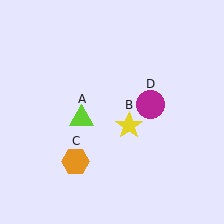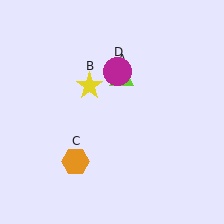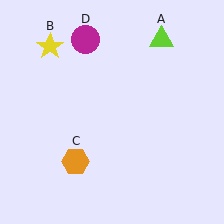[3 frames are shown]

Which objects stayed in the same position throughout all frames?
Orange hexagon (object C) remained stationary.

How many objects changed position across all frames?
3 objects changed position: lime triangle (object A), yellow star (object B), magenta circle (object D).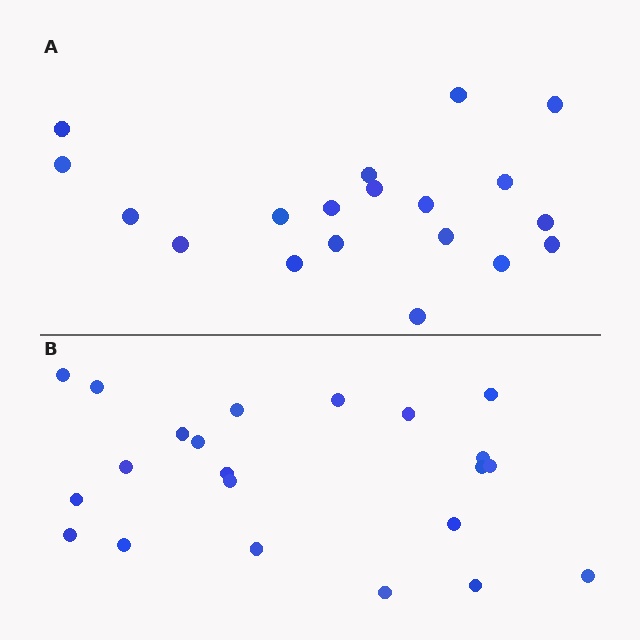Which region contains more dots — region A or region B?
Region B (the bottom region) has more dots.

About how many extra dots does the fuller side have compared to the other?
Region B has just a few more — roughly 2 or 3 more dots than region A.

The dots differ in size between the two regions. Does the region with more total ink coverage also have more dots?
No. Region A has more total ink coverage because its dots are larger, but region B actually contains more individual dots. Total area can be misleading — the number of items is what matters here.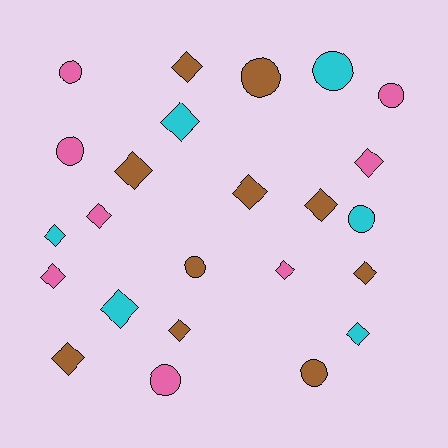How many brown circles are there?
There are 3 brown circles.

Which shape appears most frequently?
Diamond, with 15 objects.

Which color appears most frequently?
Brown, with 10 objects.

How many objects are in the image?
There are 24 objects.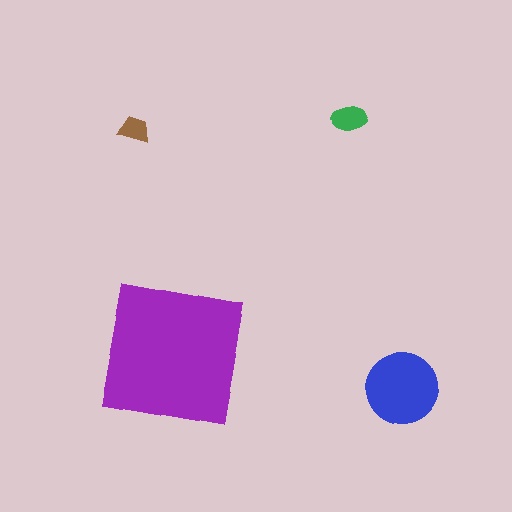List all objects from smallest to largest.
The brown trapezoid, the green ellipse, the blue circle, the purple square.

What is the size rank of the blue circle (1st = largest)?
2nd.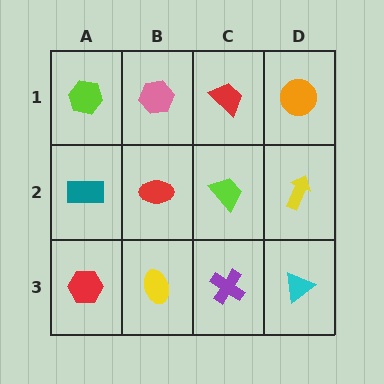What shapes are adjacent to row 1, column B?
A red ellipse (row 2, column B), a lime hexagon (row 1, column A), a red trapezoid (row 1, column C).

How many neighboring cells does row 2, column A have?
3.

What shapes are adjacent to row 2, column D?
An orange circle (row 1, column D), a cyan triangle (row 3, column D), a lime trapezoid (row 2, column C).